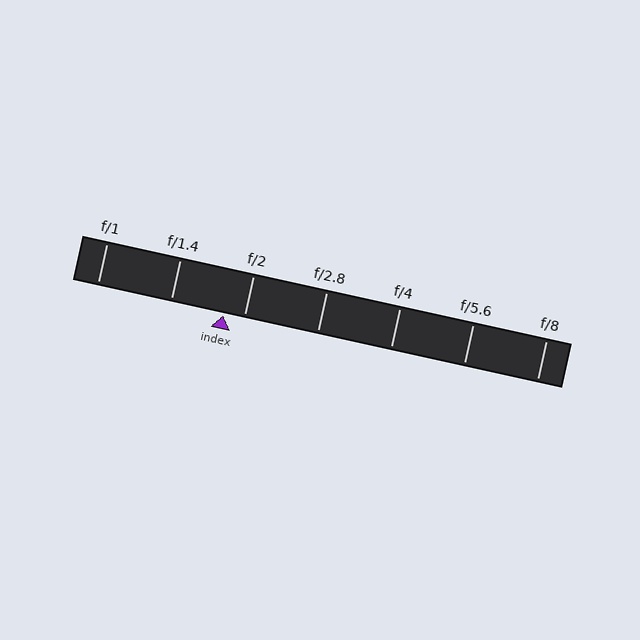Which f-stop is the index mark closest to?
The index mark is closest to f/2.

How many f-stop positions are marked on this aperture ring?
There are 7 f-stop positions marked.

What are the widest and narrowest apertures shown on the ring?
The widest aperture shown is f/1 and the narrowest is f/8.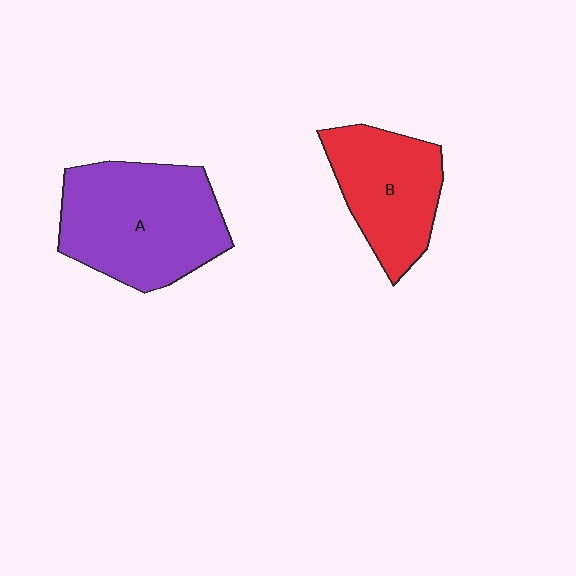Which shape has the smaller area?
Shape B (red).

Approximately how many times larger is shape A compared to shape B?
Approximately 1.4 times.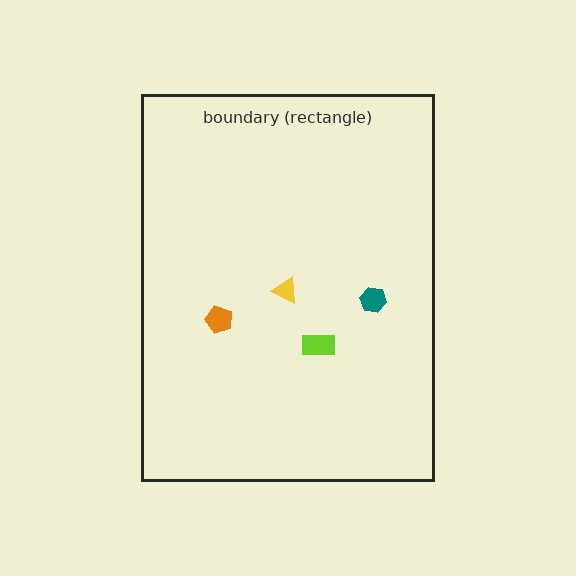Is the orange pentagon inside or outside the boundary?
Inside.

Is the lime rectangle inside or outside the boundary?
Inside.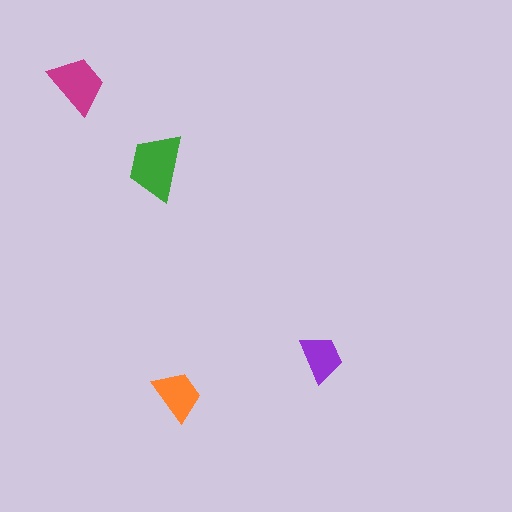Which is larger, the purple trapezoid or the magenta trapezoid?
The magenta one.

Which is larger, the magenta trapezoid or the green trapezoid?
The green one.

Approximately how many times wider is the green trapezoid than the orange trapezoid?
About 1.5 times wider.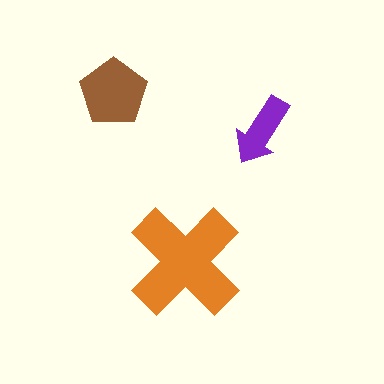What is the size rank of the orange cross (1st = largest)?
1st.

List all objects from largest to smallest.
The orange cross, the brown pentagon, the purple arrow.